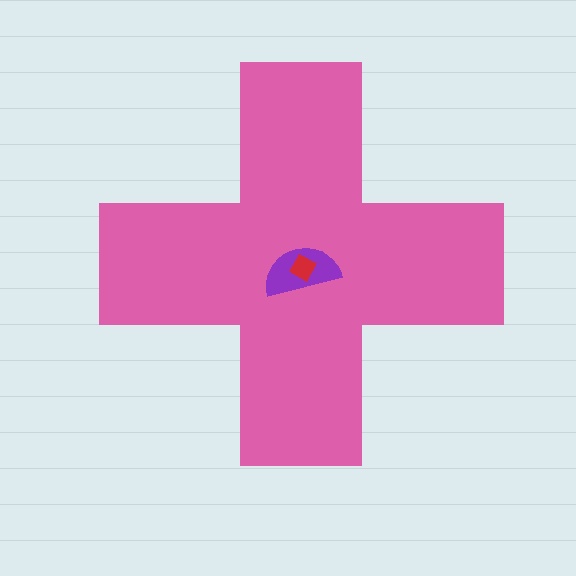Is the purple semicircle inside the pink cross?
Yes.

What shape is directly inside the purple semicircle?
The red diamond.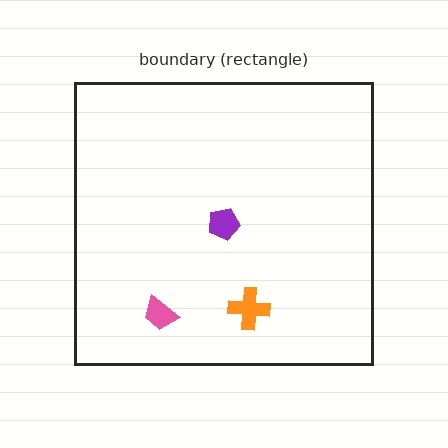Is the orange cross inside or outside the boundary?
Inside.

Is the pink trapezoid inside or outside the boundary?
Inside.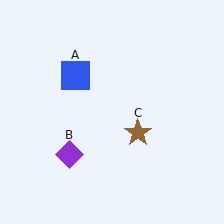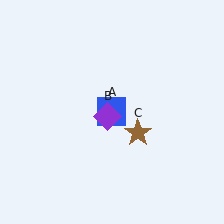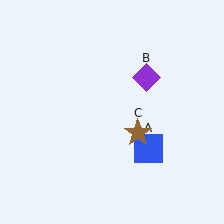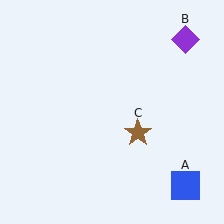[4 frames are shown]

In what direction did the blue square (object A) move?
The blue square (object A) moved down and to the right.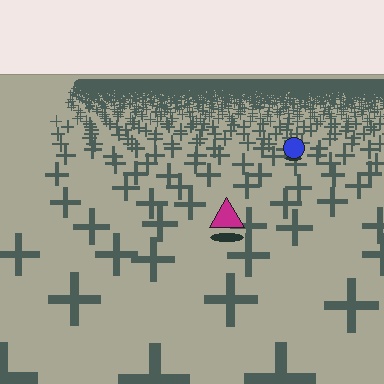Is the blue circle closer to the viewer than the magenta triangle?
No. The magenta triangle is closer — you can tell from the texture gradient: the ground texture is coarser near it.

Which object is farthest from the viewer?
The blue circle is farthest from the viewer. It appears smaller and the ground texture around it is denser.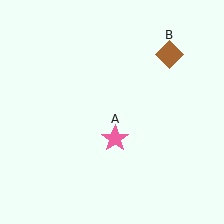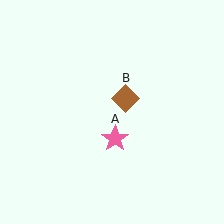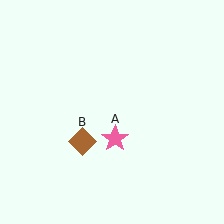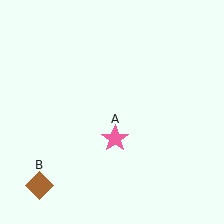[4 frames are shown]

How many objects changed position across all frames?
1 object changed position: brown diamond (object B).